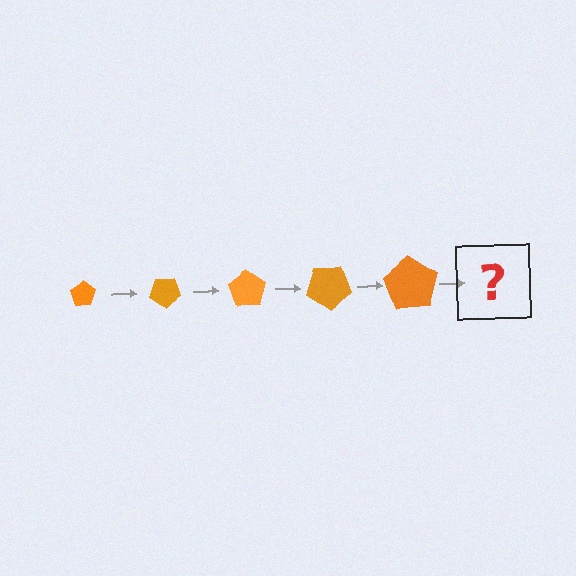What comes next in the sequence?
The next element should be a pentagon, larger than the previous one and rotated 175 degrees from the start.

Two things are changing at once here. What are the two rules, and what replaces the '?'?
The two rules are that the pentagon grows larger each step and it rotates 35 degrees each step. The '?' should be a pentagon, larger than the previous one and rotated 175 degrees from the start.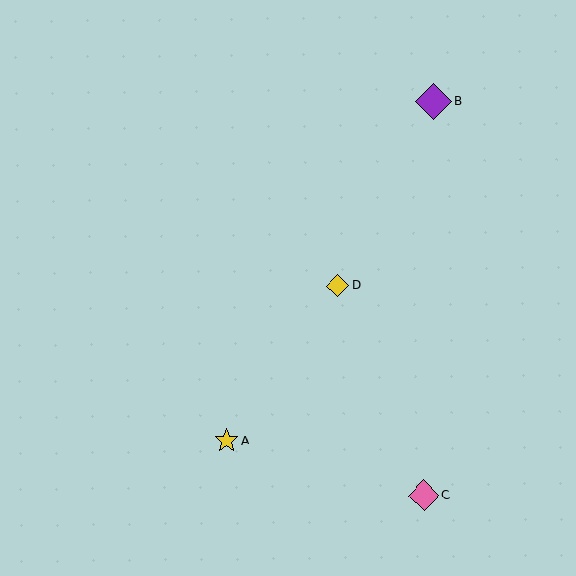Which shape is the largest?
The purple diamond (labeled B) is the largest.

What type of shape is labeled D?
Shape D is a yellow diamond.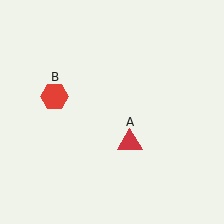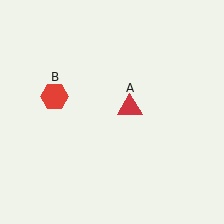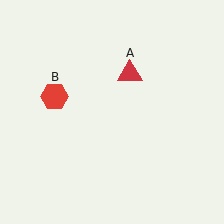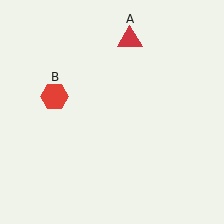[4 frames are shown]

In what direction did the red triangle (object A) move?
The red triangle (object A) moved up.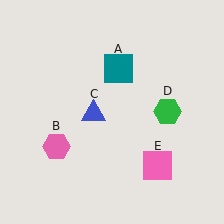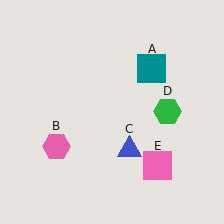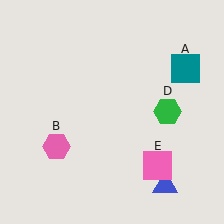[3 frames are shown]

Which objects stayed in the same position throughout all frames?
Pink hexagon (object B) and green hexagon (object D) and pink square (object E) remained stationary.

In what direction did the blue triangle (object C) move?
The blue triangle (object C) moved down and to the right.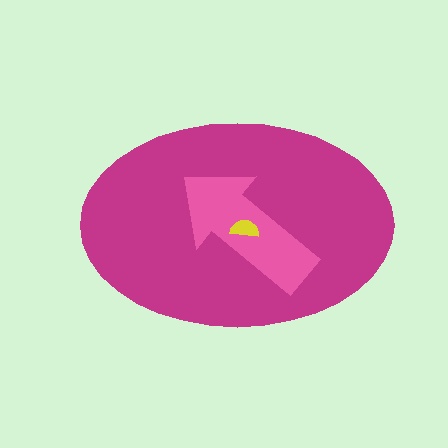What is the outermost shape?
The magenta ellipse.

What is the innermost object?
The yellow semicircle.